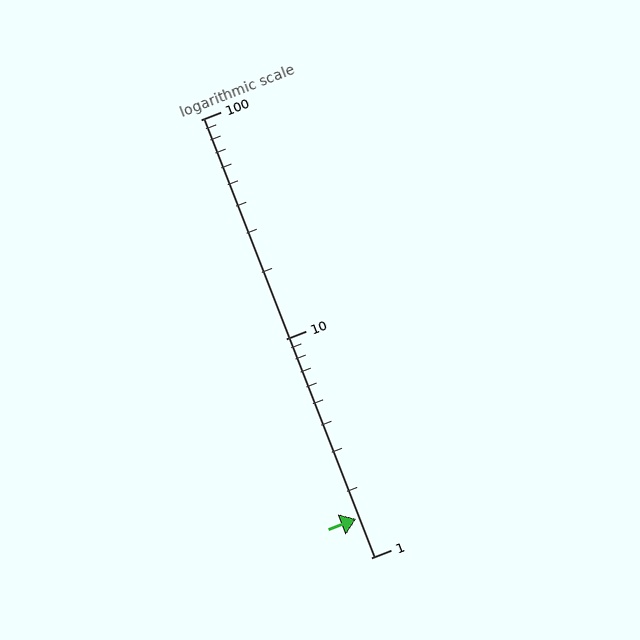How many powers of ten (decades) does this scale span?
The scale spans 2 decades, from 1 to 100.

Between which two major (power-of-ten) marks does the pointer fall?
The pointer is between 1 and 10.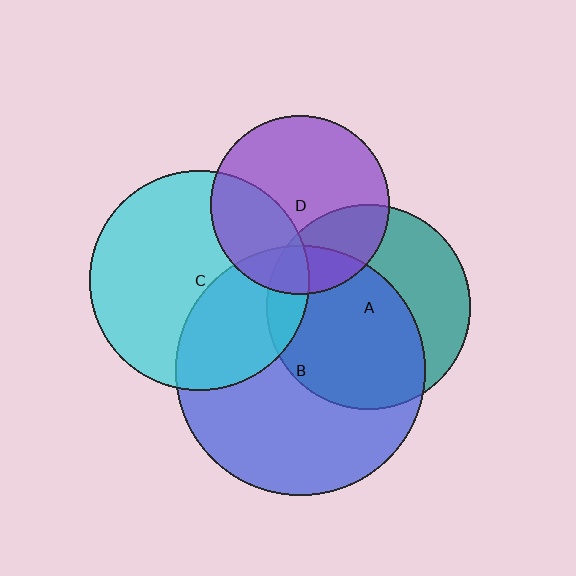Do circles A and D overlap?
Yes.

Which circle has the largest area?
Circle B (blue).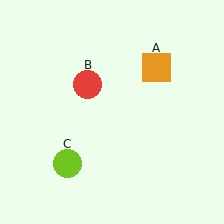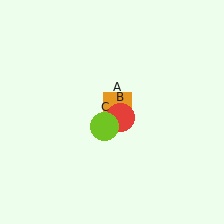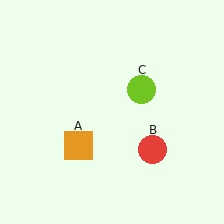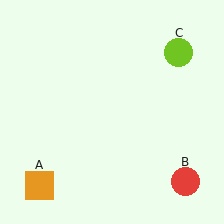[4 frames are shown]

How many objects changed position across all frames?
3 objects changed position: orange square (object A), red circle (object B), lime circle (object C).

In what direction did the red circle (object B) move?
The red circle (object B) moved down and to the right.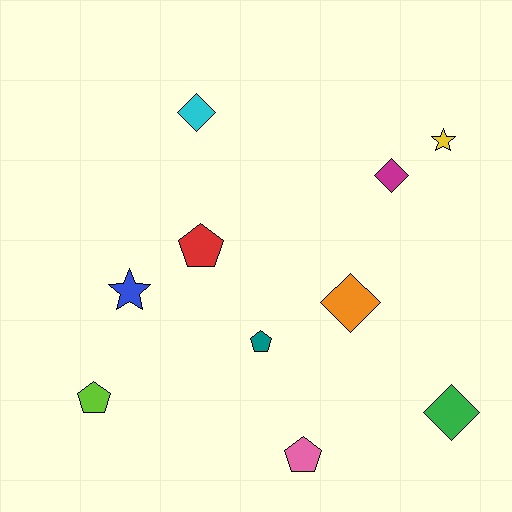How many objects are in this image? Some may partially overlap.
There are 10 objects.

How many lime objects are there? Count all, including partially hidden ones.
There is 1 lime object.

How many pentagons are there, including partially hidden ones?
There are 4 pentagons.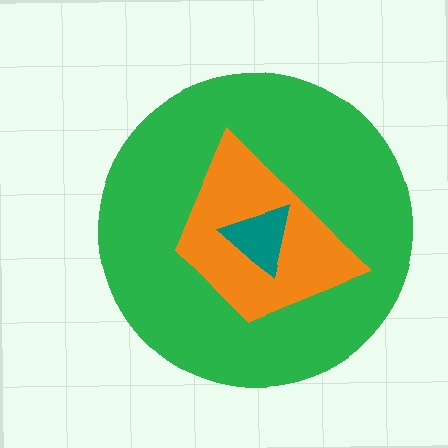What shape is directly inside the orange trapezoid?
The teal triangle.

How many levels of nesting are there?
3.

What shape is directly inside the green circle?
The orange trapezoid.